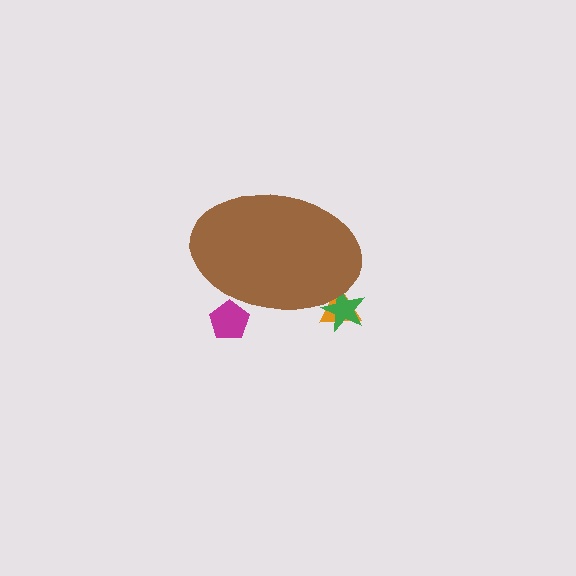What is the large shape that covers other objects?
A brown ellipse.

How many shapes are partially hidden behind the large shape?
3 shapes are partially hidden.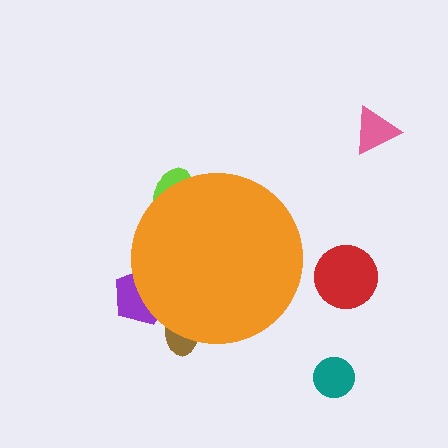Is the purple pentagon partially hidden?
Yes, the purple pentagon is partially hidden behind the orange circle.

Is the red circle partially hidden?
No, the red circle is fully visible.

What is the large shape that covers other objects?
An orange circle.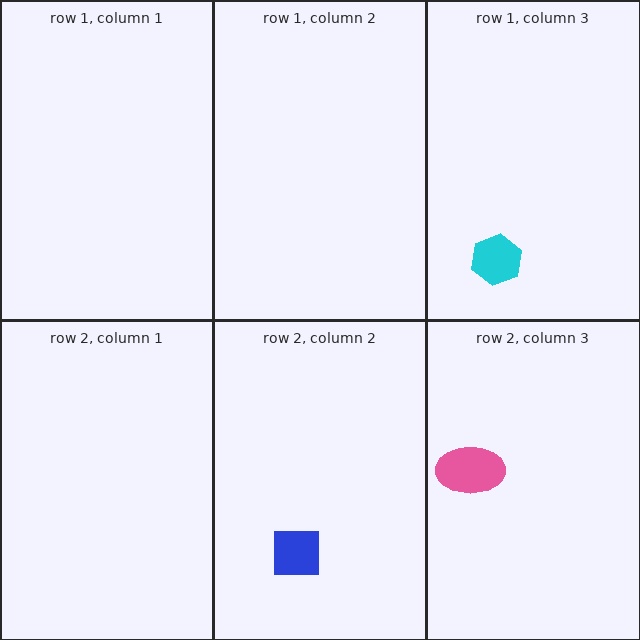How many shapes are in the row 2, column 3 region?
1.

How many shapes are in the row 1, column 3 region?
1.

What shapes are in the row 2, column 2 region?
The blue square.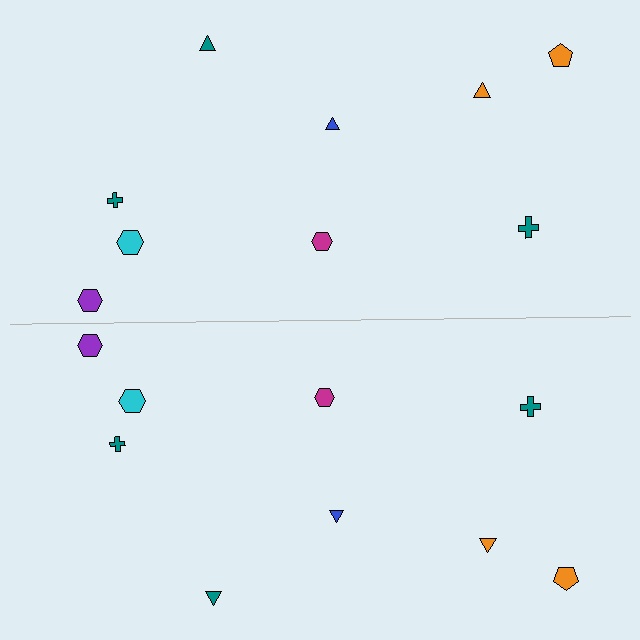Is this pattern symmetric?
Yes, this pattern has bilateral (reflection) symmetry.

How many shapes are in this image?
There are 18 shapes in this image.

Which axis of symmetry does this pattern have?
The pattern has a horizontal axis of symmetry running through the center of the image.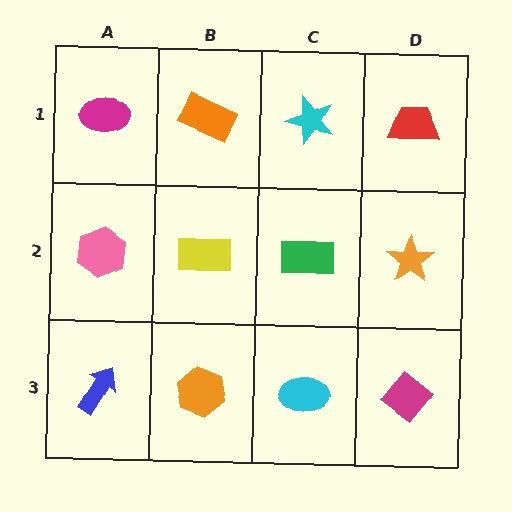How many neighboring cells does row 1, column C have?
3.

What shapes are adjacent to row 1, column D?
An orange star (row 2, column D), a cyan star (row 1, column C).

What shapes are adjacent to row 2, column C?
A cyan star (row 1, column C), a cyan ellipse (row 3, column C), a yellow rectangle (row 2, column B), an orange star (row 2, column D).